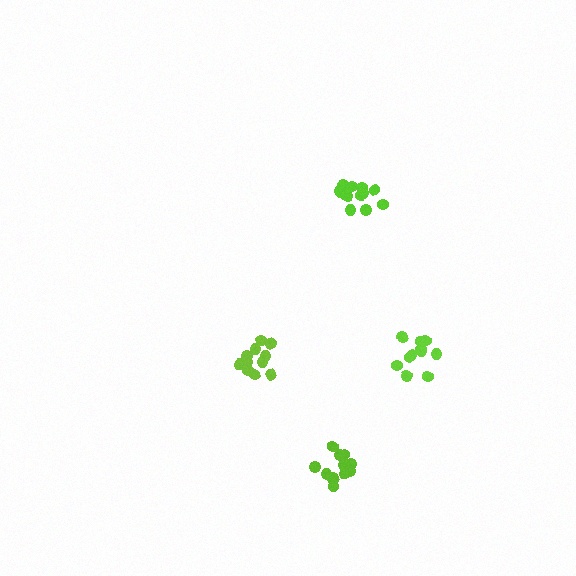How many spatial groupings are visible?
There are 4 spatial groupings.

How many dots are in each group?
Group 1: 14 dots, Group 2: 11 dots, Group 3: 12 dots, Group 4: 11 dots (48 total).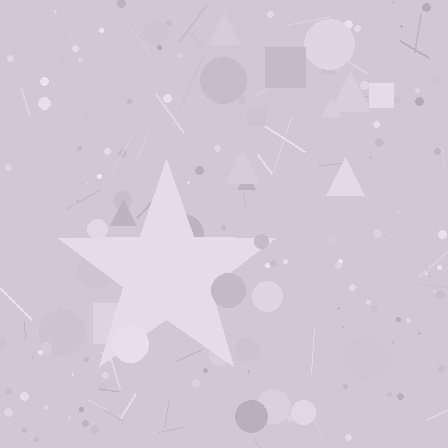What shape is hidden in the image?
A star is hidden in the image.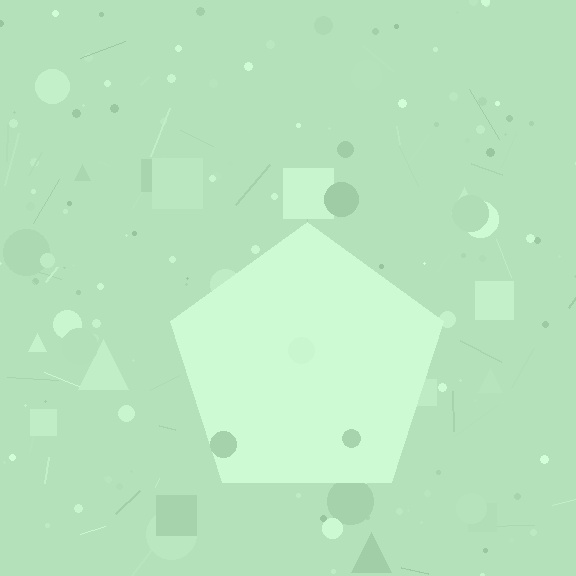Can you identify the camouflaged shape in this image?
The camouflaged shape is a pentagon.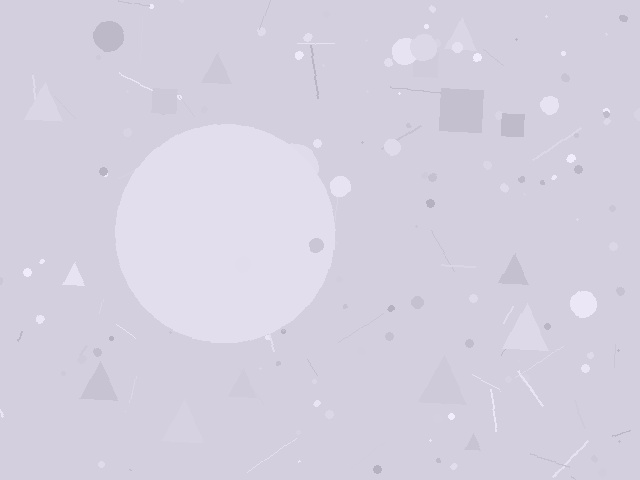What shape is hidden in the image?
A circle is hidden in the image.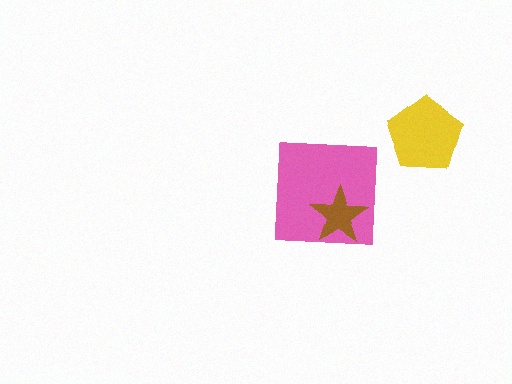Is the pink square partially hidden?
Yes, it is partially covered by another shape.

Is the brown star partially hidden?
No, no other shape covers it.